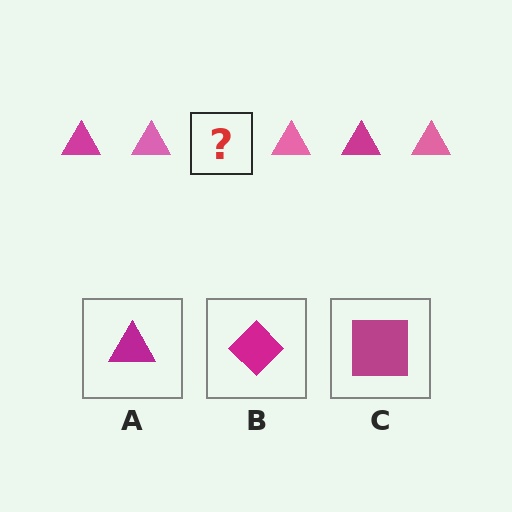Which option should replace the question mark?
Option A.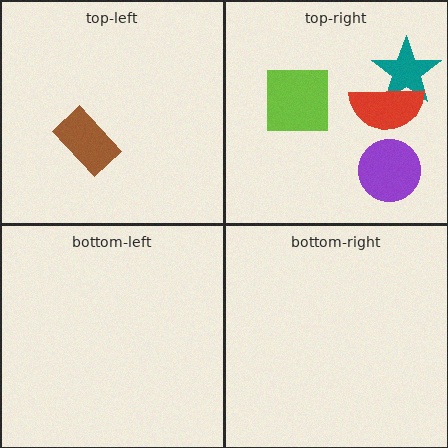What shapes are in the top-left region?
The brown rectangle.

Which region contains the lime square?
The top-right region.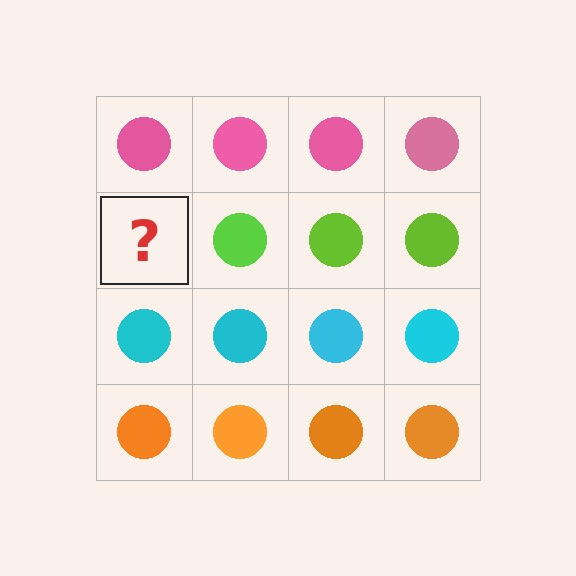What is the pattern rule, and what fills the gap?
The rule is that each row has a consistent color. The gap should be filled with a lime circle.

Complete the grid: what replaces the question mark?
The question mark should be replaced with a lime circle.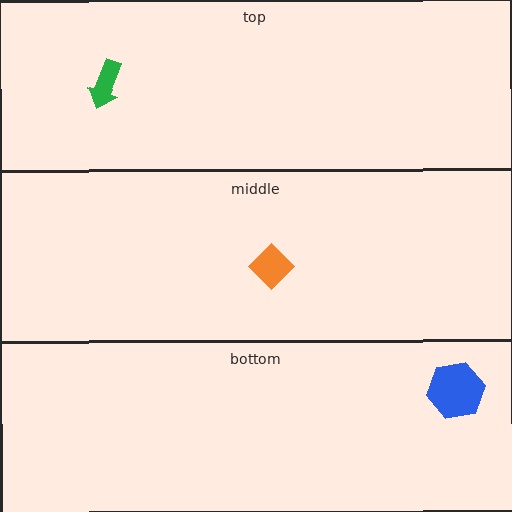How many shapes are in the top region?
1.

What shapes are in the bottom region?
The blue hexagon.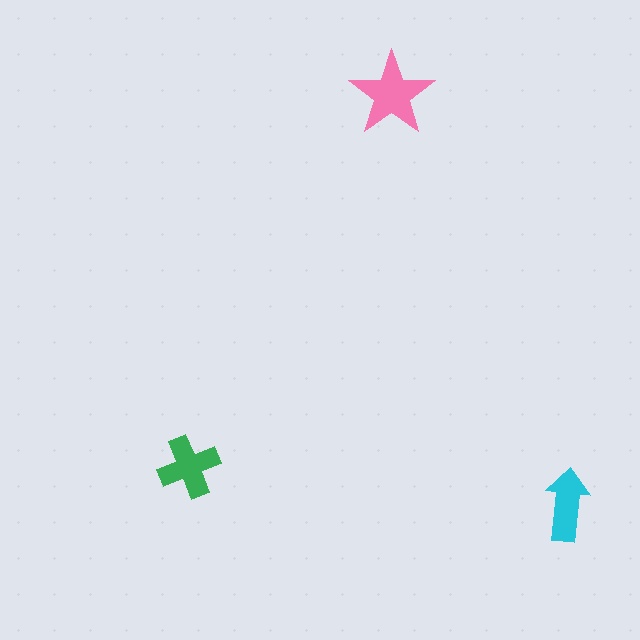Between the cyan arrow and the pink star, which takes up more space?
The pink star.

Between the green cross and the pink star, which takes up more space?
The pink star.